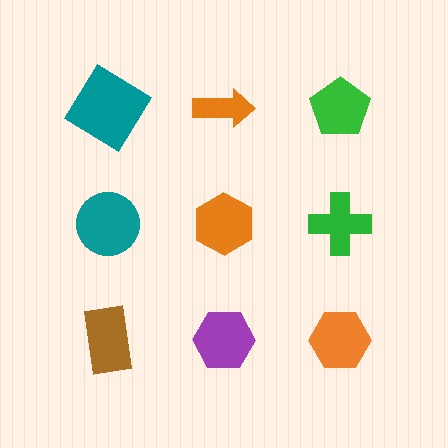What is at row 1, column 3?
A green pentagon.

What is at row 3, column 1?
A brown rectangle.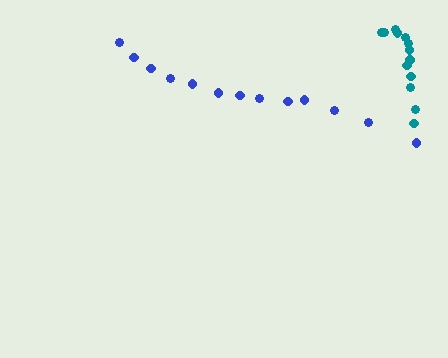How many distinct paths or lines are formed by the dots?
There are 2 distinct paths.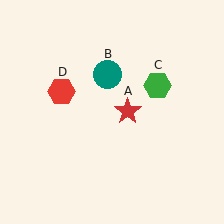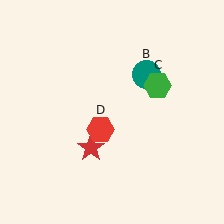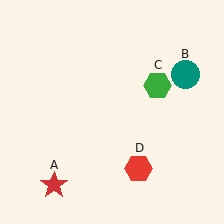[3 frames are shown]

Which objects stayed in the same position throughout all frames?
Green hexagon (object C) remained stationary.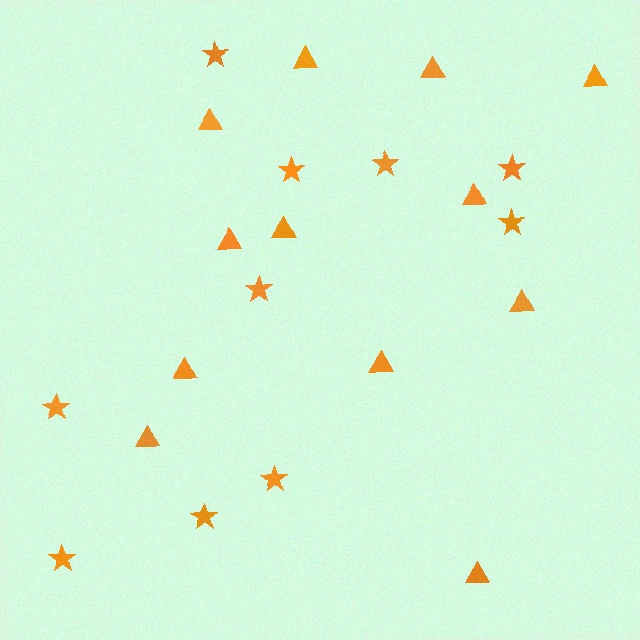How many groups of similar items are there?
There are 2 groups: one group of stars (10) and one group of triangles (12).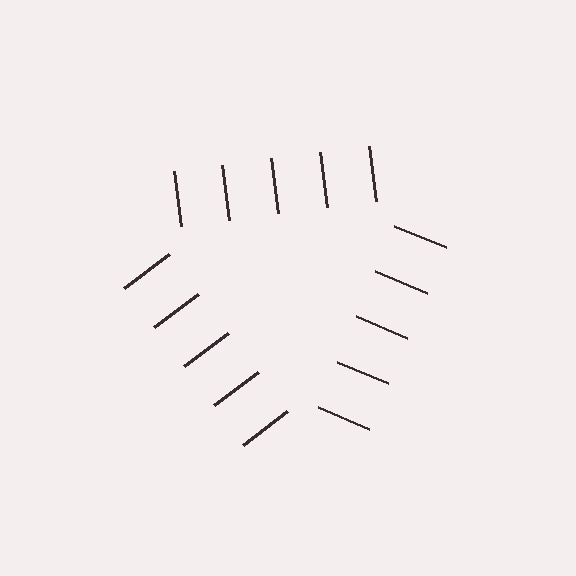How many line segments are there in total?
15 — 5 along each of the 3 edges.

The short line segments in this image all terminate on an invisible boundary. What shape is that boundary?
An illusory triangle — the line segments terminate on its edges but no continuous stroke is drawn.